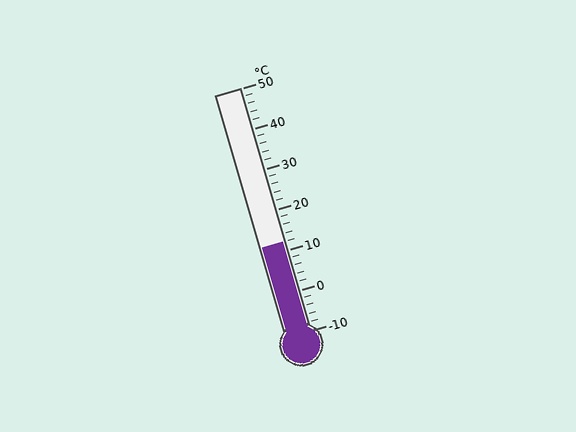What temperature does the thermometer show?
The thermometer shows approximately 12°C.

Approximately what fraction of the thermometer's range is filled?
The thermometer is filled to approximately 35% of its range.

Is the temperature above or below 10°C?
The temperature is above 10°C.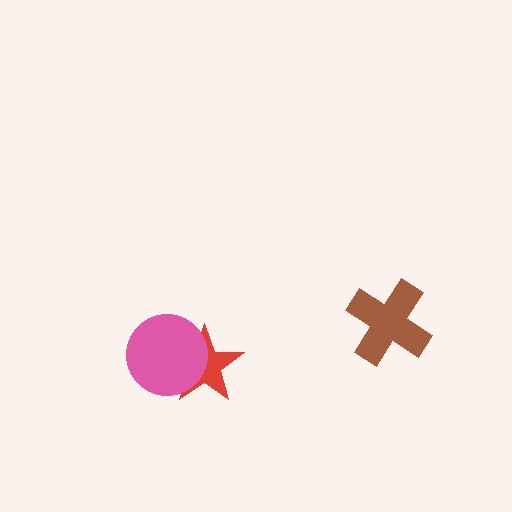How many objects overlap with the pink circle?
1 object overlaps with the pink circle.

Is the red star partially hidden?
Yes, it is partially covered by another shape.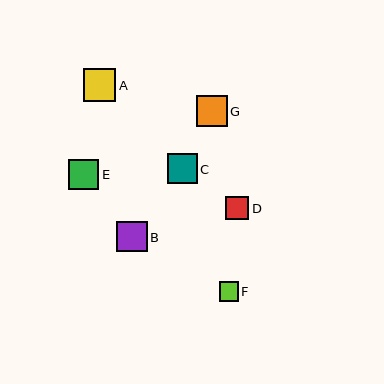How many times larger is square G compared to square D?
Square G is approximately 1.4 times the size of square D.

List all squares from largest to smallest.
From largest to smallest: A, G, B, E, C, D, F.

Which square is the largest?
Square A is the largest with a size of approximately 33 pixels.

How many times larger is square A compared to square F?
Square A is approximately 1.7 times the size of square F.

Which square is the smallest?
Square F is the smallest with a size of approximately 19 pixels.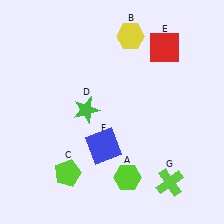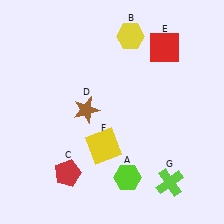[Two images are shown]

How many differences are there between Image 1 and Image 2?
There are 3 differences between the two images.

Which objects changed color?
C changed from lime to red. D changed from green to brown. F changed from blue to yellow.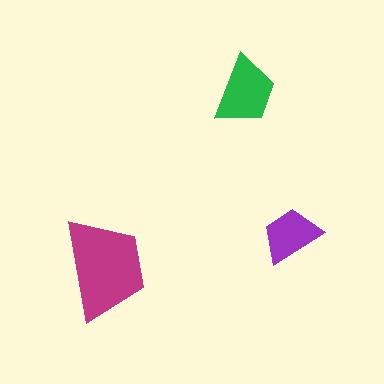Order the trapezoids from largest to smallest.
the magenta one, the green one, the purple one.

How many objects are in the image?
There are 3 objects in the image.